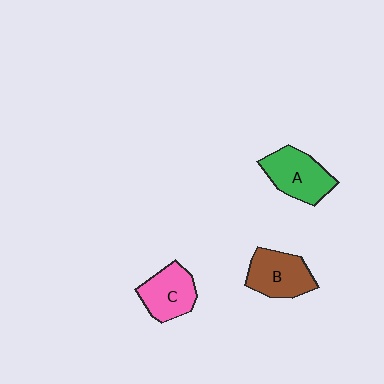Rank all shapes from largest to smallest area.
From largest to smallest: A (green), B (brown), C (pink).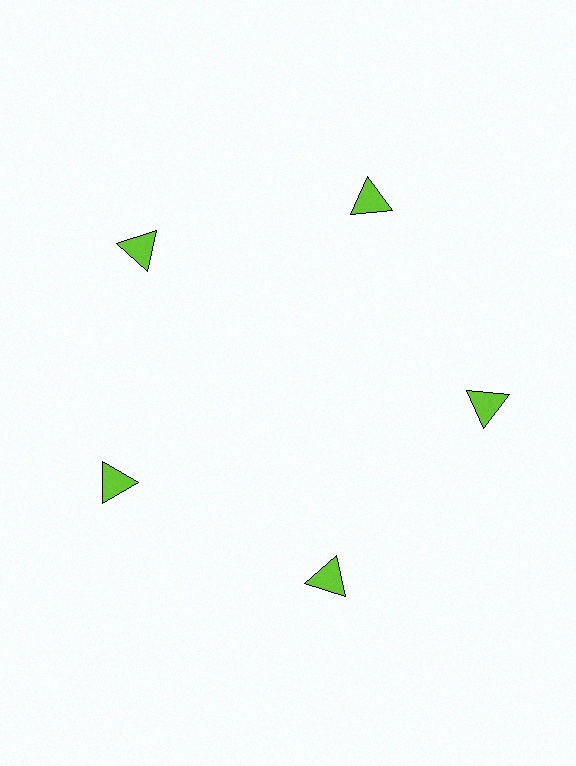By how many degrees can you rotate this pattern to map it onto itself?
The pattern maps onto itself every 72 degrees of rotation.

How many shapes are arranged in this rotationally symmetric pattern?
There are 5 shapes, arranged in 5 groups of 1.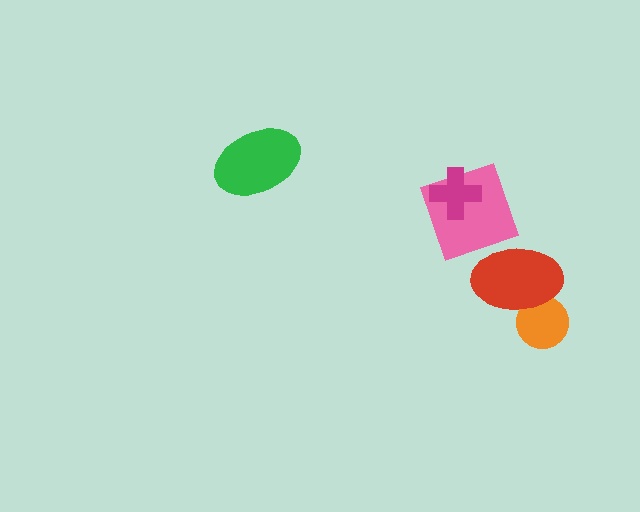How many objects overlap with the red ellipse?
1 object overlaps with the red ellipse.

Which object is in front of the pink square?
The magenta cross is in front of the pink square.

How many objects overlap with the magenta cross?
1 object overlaps with the magenta cross.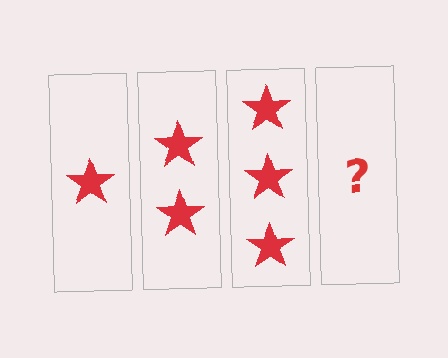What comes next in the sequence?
The next element should be 4 stars.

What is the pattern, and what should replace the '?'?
The pattern is that each step adds one more star. The '?' should be 4 stars.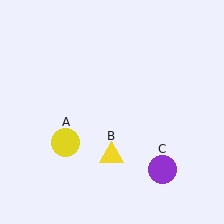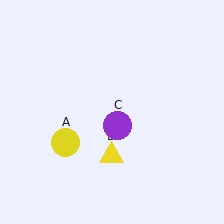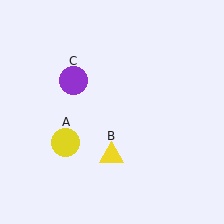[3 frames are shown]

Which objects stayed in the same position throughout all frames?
Yellow circle (object A) and yellow triangle (object B) remained stationary.